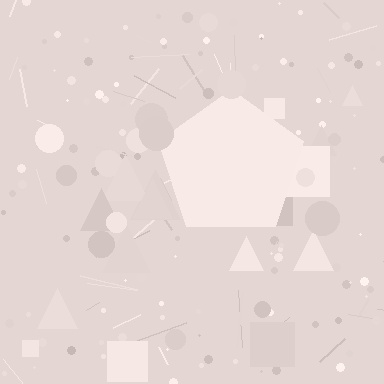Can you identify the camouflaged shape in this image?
The camouflaged shape is a pentagon.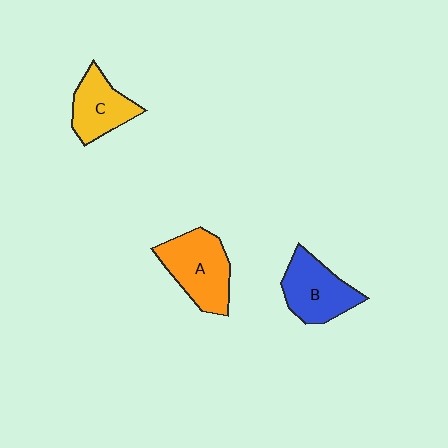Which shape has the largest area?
Shape A (orange).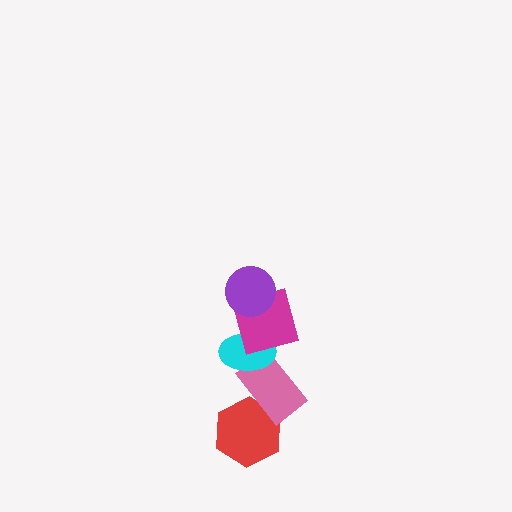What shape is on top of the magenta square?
The purple circle is on top of the magenta square.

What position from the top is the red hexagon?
The red hexagon is 5th from the top.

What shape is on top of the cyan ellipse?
The magenta square is on top of the cyan ellipse.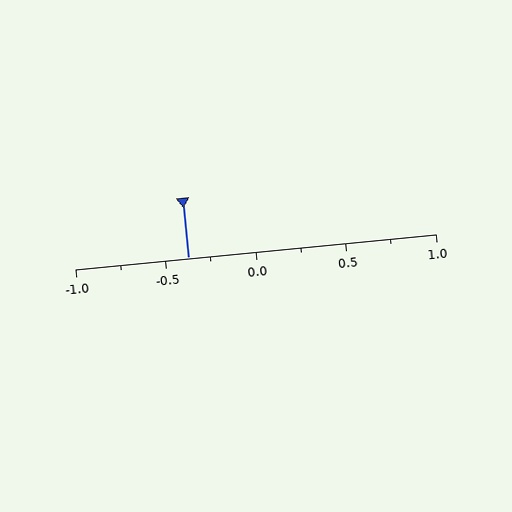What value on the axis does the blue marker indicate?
The marker indicates approximately -0.38.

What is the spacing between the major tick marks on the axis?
The major ticks are spaced 0.5 apart.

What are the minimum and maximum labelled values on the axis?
The axis runs from -1.0 to 1.0.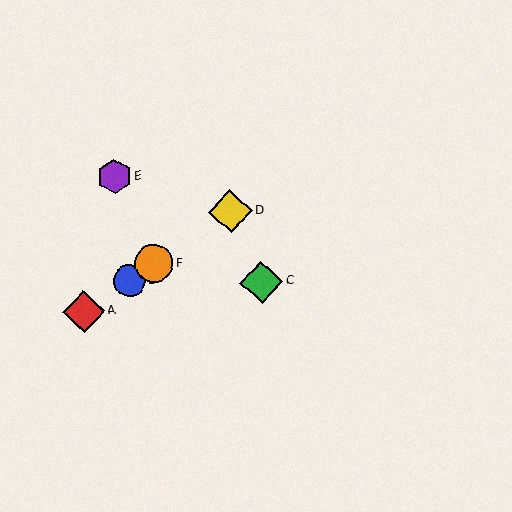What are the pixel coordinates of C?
Object C is at (262, 282).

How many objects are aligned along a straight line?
4 objects (A, B, D, F) are aligned along a straight line.